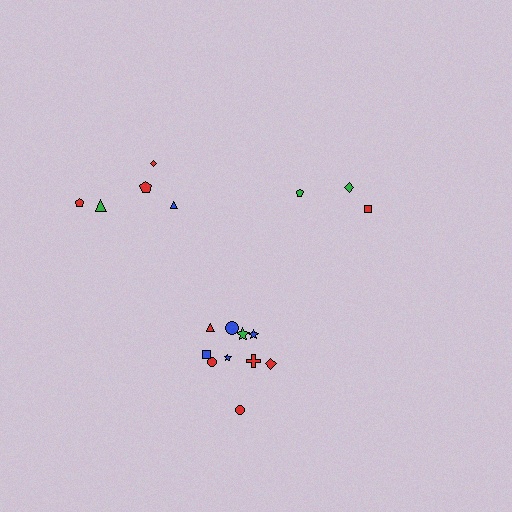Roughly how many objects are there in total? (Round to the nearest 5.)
Roughly 20 objects in total.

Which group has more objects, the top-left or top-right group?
The top-left group.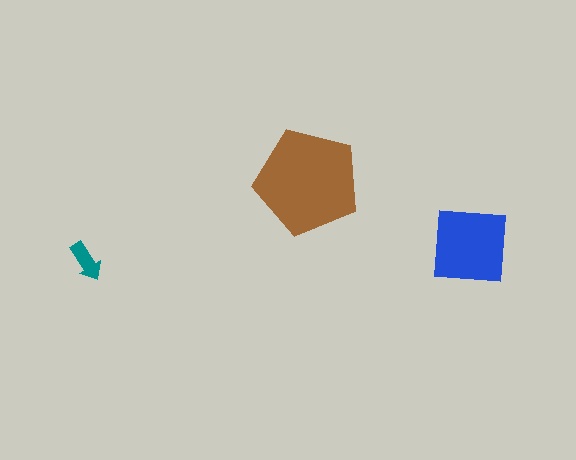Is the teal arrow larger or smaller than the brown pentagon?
Smaller.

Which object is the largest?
The brown pentagon.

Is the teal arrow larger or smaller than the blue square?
Smaller.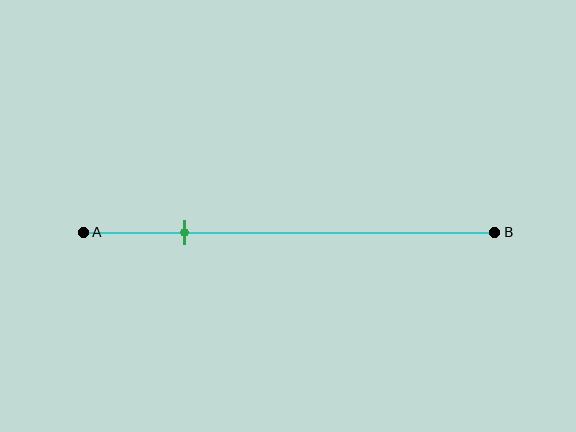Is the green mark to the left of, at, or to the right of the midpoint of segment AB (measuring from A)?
The green mark is to the left of the midpoint of segment AB.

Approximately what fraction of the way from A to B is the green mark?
The green mark is approximately 25% of the way from A to B.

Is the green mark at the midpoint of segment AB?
No, the mark is at about 25% from A, not at the 50% midpoint.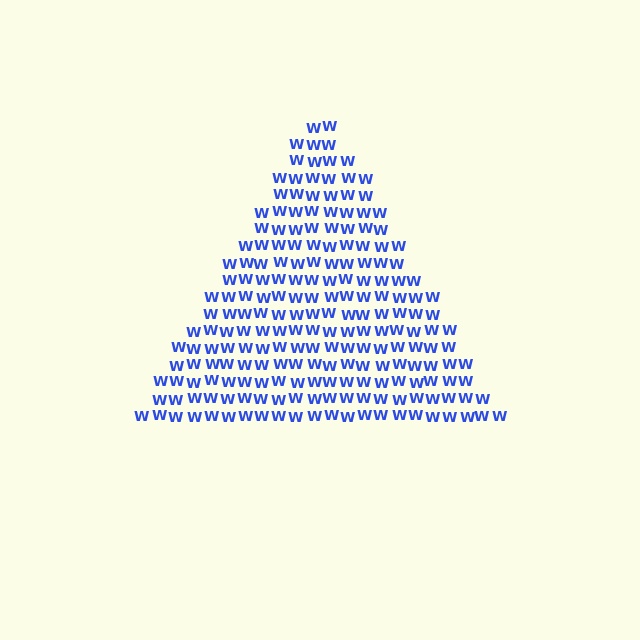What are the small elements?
The small elements are letter W's.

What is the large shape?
The large shape is a triangle.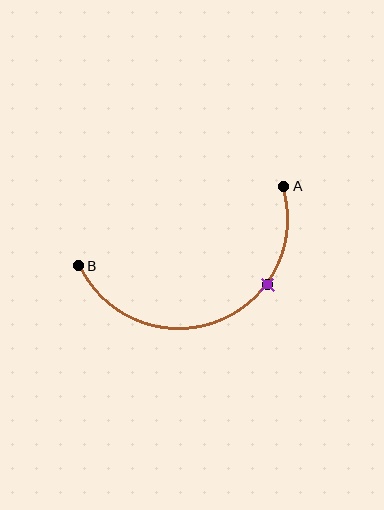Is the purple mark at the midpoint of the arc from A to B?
No. The purple mark lies on the arc but is closer to endpoint A. The arc midpoint would be at the point on the curve equidistant along the arc from both A and B.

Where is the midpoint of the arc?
The arc midpoint is the point on the curve farthest from the straight line joining A and B. It sits below that line.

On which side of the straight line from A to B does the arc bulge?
The arc bulges below the straight line connecting A and B.